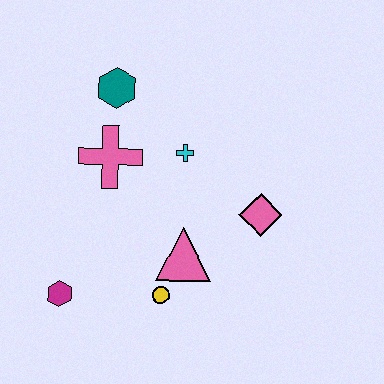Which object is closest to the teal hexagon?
The pink cross is closest to the teal hexagon.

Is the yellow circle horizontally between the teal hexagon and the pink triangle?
Yes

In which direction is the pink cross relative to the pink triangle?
The pink cross is above the pink triangle.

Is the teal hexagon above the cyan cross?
Yes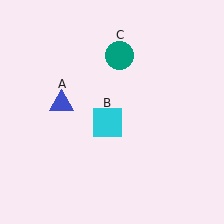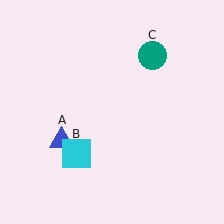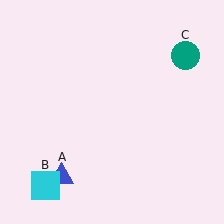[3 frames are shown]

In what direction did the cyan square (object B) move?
The cyan square (object B) moved down and to the left.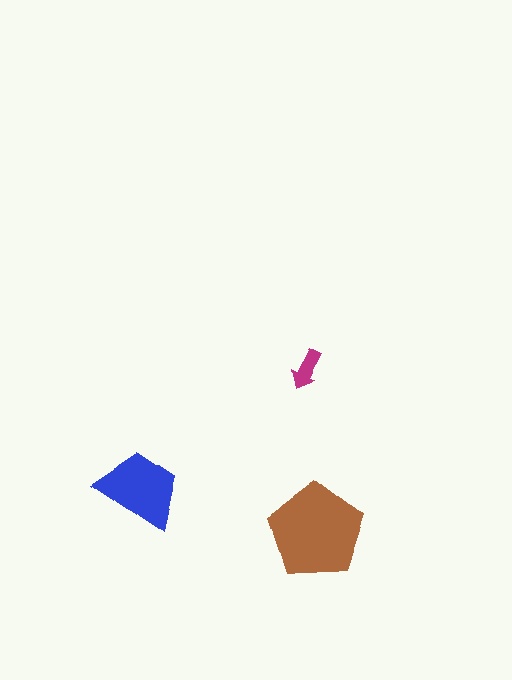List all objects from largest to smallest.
The brown pentagon, the blue trapezoid, the magenta arrow.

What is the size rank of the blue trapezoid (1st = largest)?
2nd.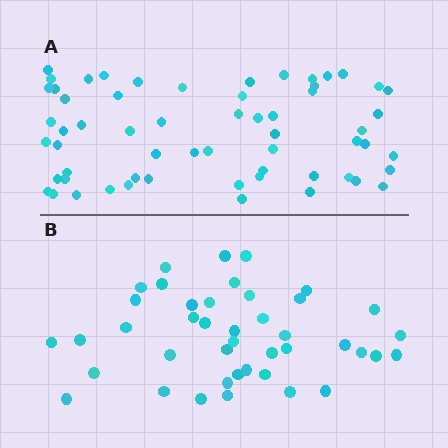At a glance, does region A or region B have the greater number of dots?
Region A (the top region) has more dots.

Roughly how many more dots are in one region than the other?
Region A has approximately 20 more dots than region B.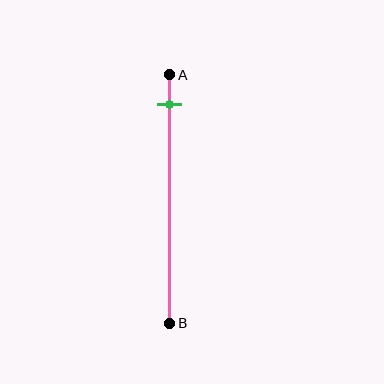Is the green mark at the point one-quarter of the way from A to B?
No, the mark is at about 10% from A, not at the 25% one-quarter point.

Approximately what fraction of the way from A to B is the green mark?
The green mark is approximately 10% of the way from A to B.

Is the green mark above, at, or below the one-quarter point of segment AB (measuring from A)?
The green mark is above the one-quarter point of segment AB.